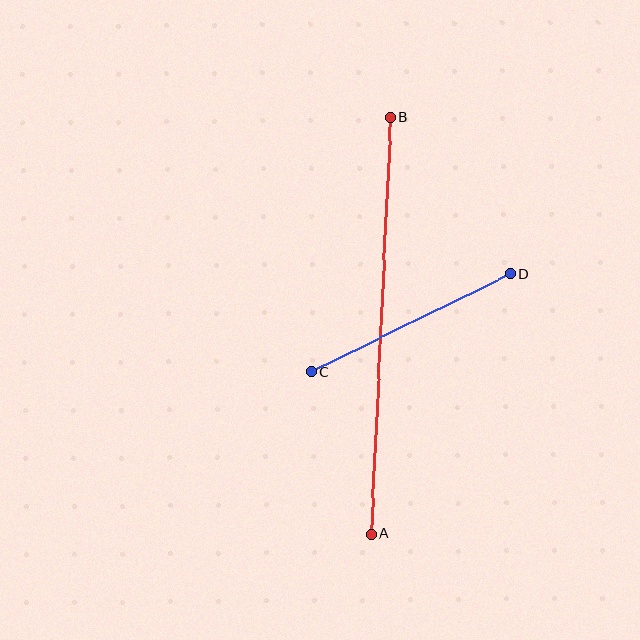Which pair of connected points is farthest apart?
Points A and B are farthest apart.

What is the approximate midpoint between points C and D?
The midpoint is at approximately (411, 323) pixels.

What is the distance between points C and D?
The distance is approximately 221 pixels.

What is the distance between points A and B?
The distance is approximately 417 pixels.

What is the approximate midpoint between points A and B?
The midpoint is at approximately (381, 326) pixels.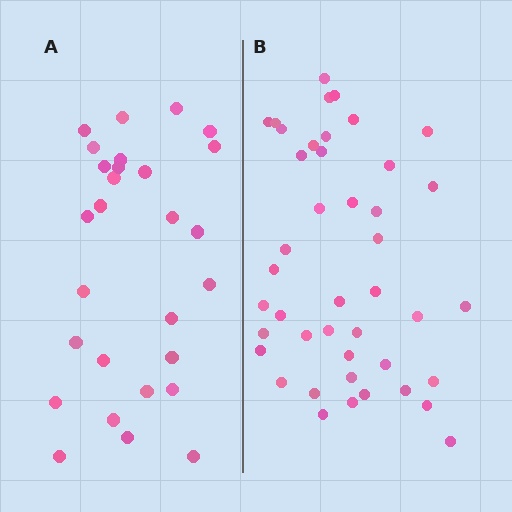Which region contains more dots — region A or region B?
Region B (the right region) has more dots.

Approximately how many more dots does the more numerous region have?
Region B has approximately 15 more dots than region A.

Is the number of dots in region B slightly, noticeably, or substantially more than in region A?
Region B has substantially more. The ratio is roughly 1.5 to 1.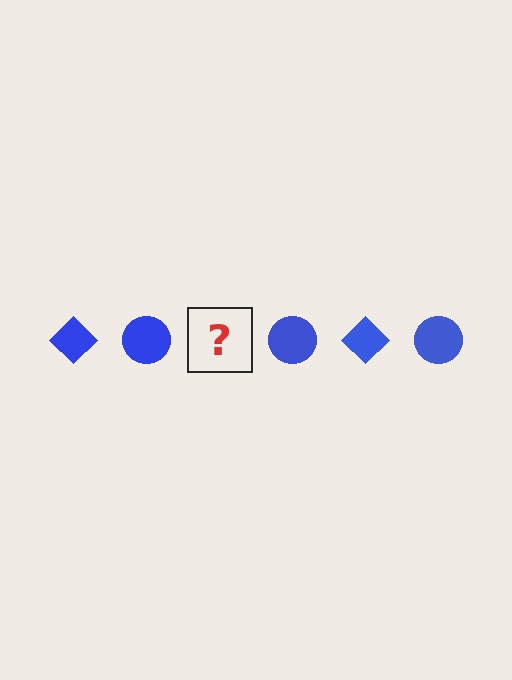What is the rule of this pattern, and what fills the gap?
The rule is that the pattern cycles through diamond, circle shapes in blue. The gap should be filled with a blue diamond.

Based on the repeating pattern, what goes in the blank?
The blank should be a blue diamond.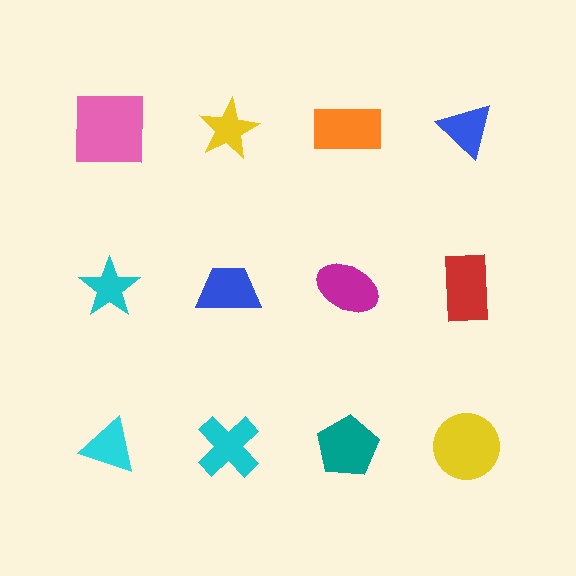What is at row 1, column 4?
A blue triangle.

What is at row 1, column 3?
An orange rectangle.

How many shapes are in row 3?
4 shapes.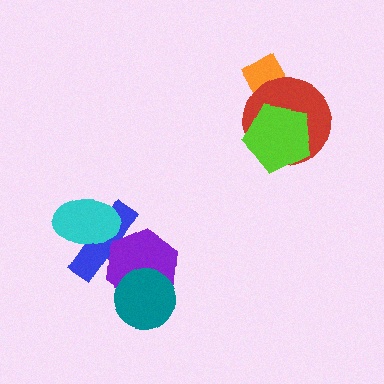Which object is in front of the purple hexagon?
The teal circle is in front of the purple hexagon.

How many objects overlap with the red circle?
2 objects overlap with the red circle.